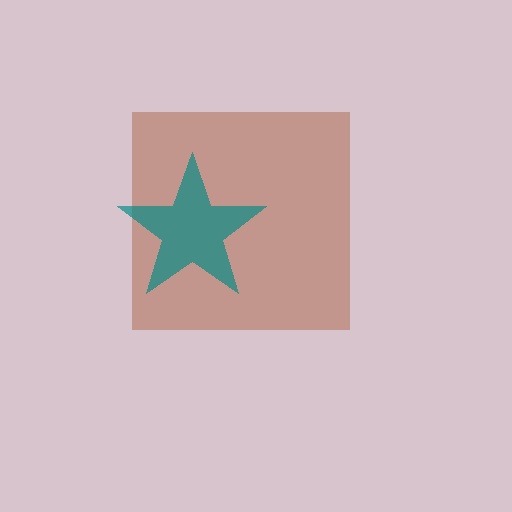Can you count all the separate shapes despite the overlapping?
Yes, there are 2 separate shapes.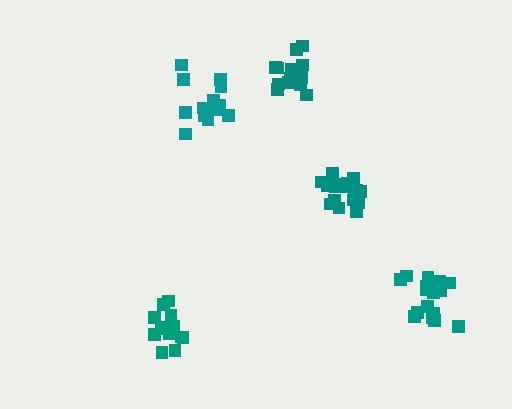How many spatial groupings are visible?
There are 5 spatial groupings.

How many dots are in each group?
Group 1: 17 dots, Group 2: 16 dots, Group 3: 18 dots, Group 4: 13 dots, Group 5: 16 dots (80 total).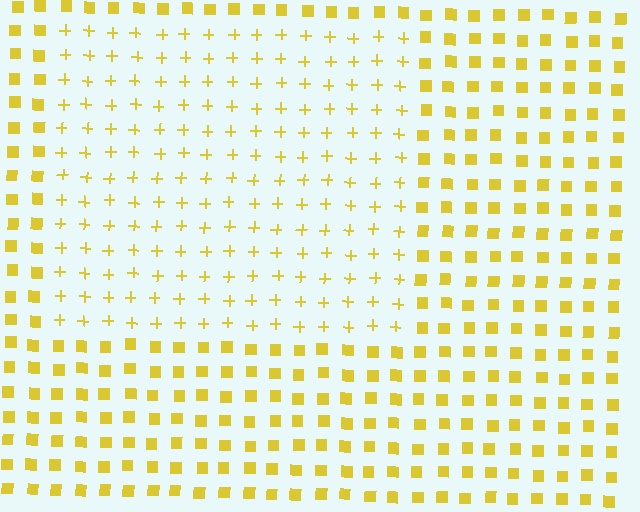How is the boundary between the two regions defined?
The boundary is defined by a change in element shape: plus signs inside vs. squares outside. All elements share the same color and spacing.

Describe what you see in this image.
The image is filled with small yellow elements arranged in a uniform grid. A rectangle-shaped region contains plus signs, while the surrounding area contains squares. The boundary is defined purely by the change in element shape.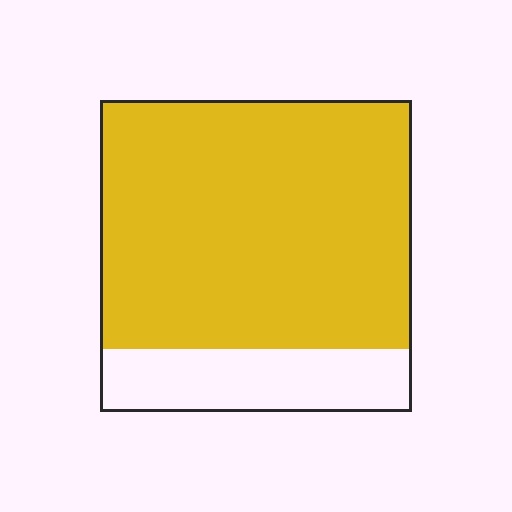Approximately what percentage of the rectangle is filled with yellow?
Approximately 80%.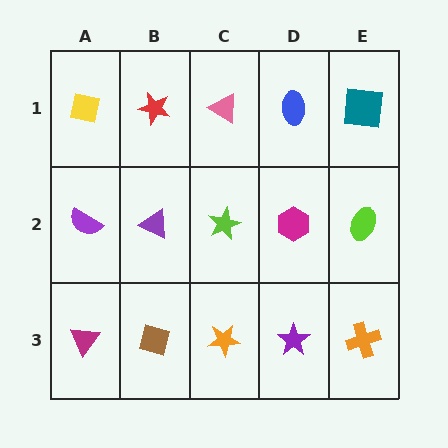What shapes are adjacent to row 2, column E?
A teal square (row 1, column E), an orange cross (row 3, column E), a magenta hexagon (row 2, column D).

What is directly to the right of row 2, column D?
A lime ellipse.